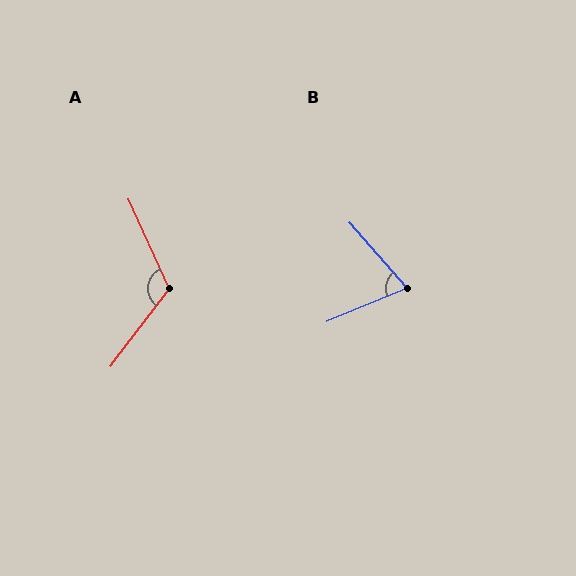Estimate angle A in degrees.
Approximately 119 degrees.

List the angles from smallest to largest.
B (72°), A (119°).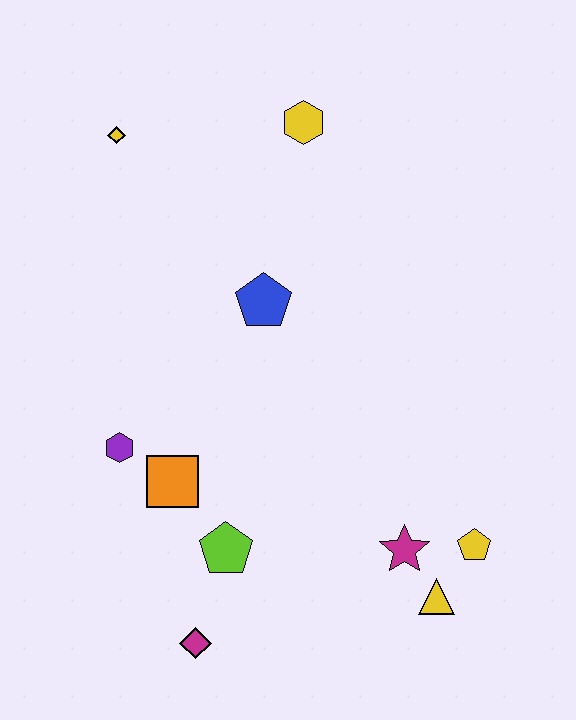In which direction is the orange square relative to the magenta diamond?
The orange square is above the magenta diamond.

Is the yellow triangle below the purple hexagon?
Yes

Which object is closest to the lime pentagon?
The orange square is closest to the lime pentagon.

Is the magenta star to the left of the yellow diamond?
No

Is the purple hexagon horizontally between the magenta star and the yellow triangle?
No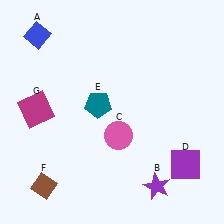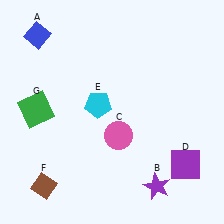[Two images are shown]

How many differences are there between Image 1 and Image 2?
There are 2 differences between the two images.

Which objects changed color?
E changed from teal to cyan. G changed from magenta to green.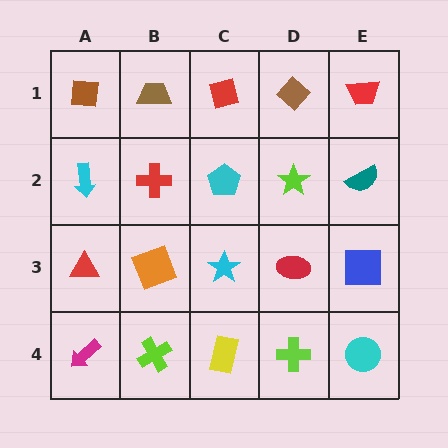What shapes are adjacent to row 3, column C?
A cyan pentagon (row 2, column C), a yellow rectangle (row 4, column C), an orange square (row 3, column B), a red ellipse (row 3, column D).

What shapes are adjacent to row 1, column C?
A cyan pentagon (row 2, column C), a brown trapezoid (row 1, column B), a brown diamond (row 1, column D).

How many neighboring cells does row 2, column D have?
4.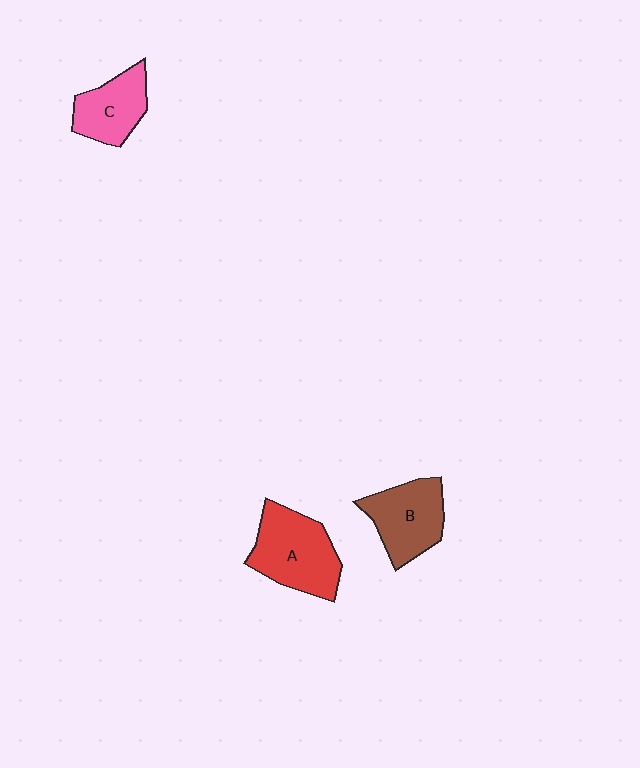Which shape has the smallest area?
Shape C (pink).